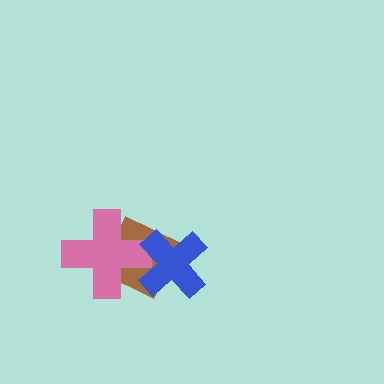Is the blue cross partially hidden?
No, no other shape covers it.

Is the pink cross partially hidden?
Yes, it is partially covered by another shape.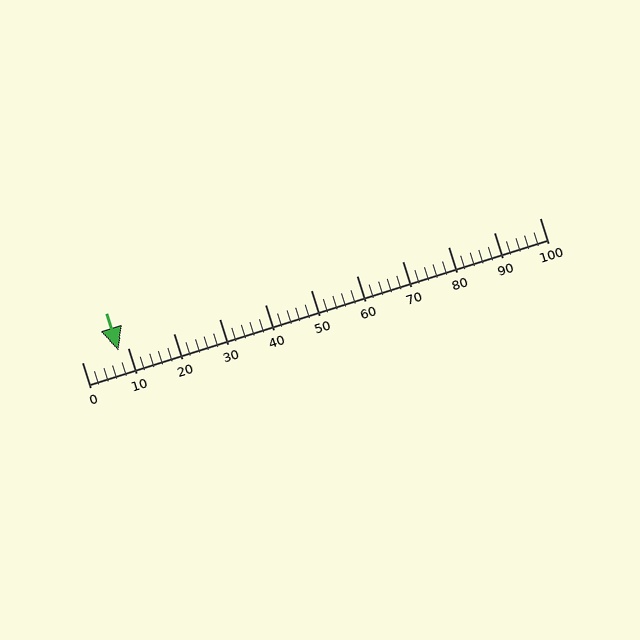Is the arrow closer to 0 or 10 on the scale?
The arrow is closer to 10.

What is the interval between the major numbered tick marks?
The major tick marks are spaced 10 units apart.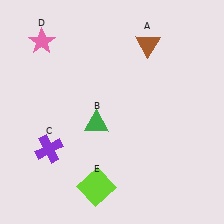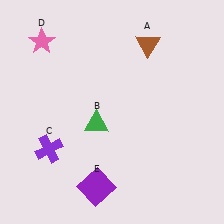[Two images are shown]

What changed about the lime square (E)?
In Image 1, E is lime. In Image 2, it changed to purple.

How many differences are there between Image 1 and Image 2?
There is 1 difference between the two images.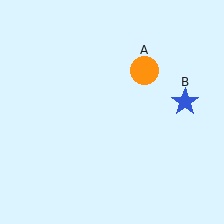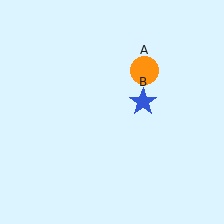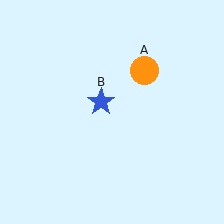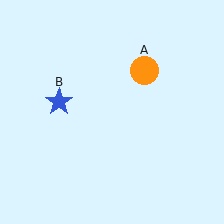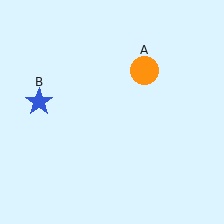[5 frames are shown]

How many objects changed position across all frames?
1 object changed position: blue star (object B).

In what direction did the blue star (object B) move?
The blue star (object B) moved left.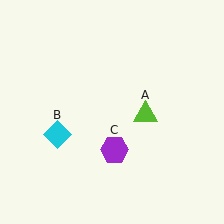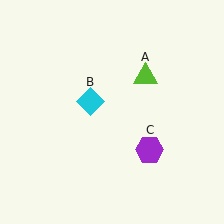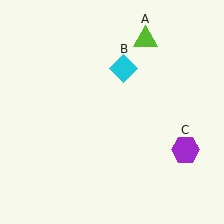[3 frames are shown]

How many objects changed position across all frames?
3 objects changed position: lime triangle (object A), cyan diamond (object B), purple hexagon (object C).